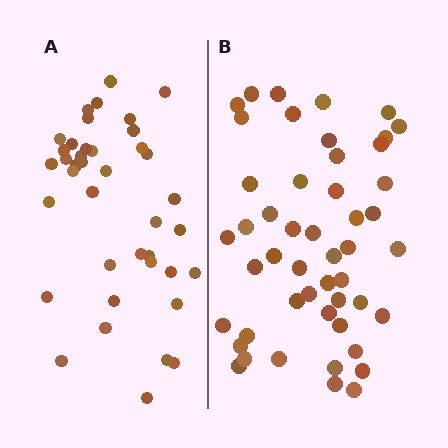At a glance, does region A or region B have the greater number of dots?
Region B (the right region) has more dots.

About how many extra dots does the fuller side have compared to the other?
Region B has roughly 8 or so more dots than region A.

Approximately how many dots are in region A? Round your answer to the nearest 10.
About 40 dots.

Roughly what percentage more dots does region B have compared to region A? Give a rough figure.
About 20% more.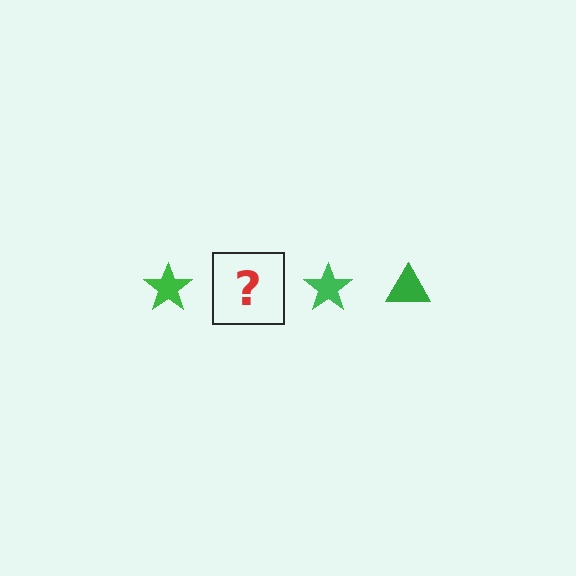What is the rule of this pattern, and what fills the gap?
The rule is that the pattern cycles through star, triangle shapes in green. The gap should be filled with a green triangle.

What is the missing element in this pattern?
The missing element is a green triangle.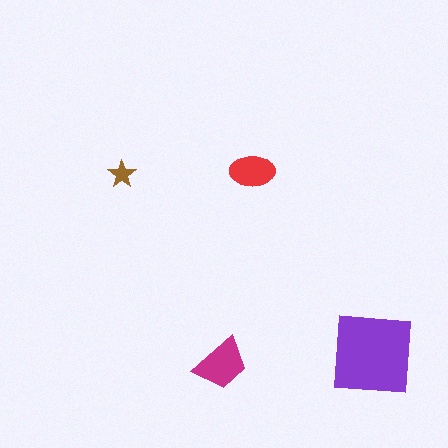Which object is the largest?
The purple square.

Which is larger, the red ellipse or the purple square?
The purple square.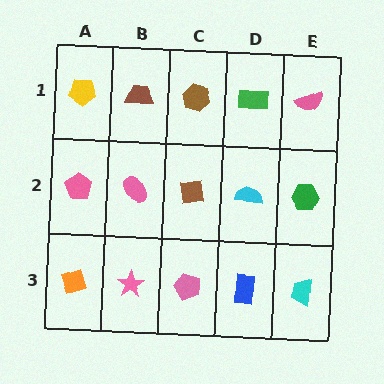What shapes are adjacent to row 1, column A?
A pink pentagon (row 2, column A), a brown trapezoid (row 1, column B).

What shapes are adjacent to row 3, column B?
A pink ellipse (row 2, column B), an orange diamond (row 3, column A), a pink pentagon (row 3, column C).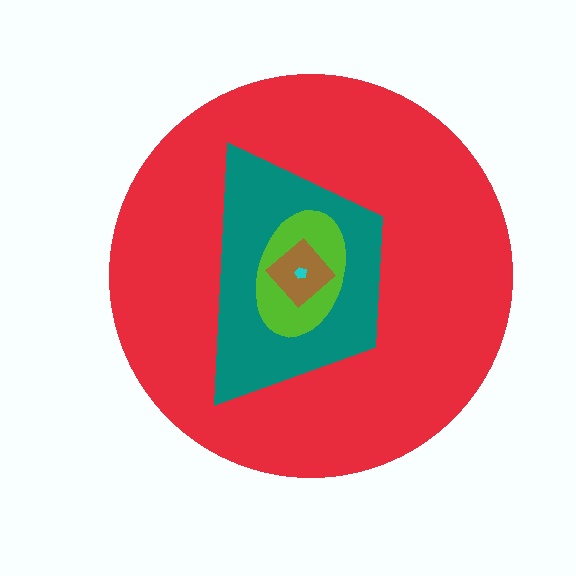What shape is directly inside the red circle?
The teal trapezoid.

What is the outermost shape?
The red circle.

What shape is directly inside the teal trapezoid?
The lime ellipse.